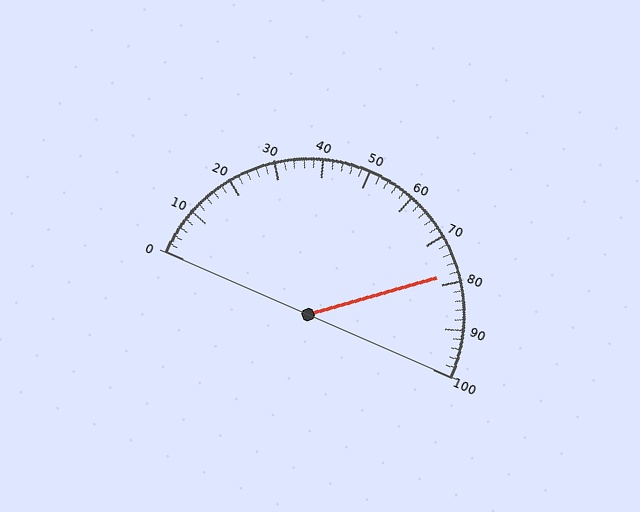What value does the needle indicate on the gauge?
The needle indicates approximately 78.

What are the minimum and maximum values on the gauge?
The gauge ranges from 0 to 100.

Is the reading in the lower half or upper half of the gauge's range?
The reading is in the upper half of the range (0 to 100).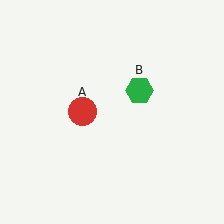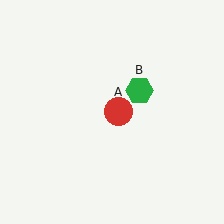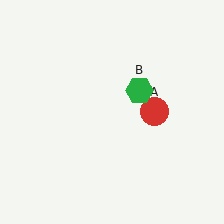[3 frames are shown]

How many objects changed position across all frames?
1 object changed position: red circle (object A).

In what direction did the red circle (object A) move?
The red circle (object A) moved right.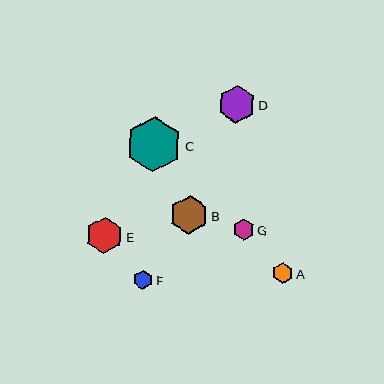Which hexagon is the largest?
Hexagon C is the largest with a size of approximately 56 pixels.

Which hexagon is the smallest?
Hexagon F is the smallest with a size of approximately 20 pixels.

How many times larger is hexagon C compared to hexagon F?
Hexagon C is approximately 2.9 times the size of hexagon F.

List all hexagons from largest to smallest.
From largest to smallest: C, B, D, E, A, G, F.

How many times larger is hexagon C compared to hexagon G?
Hexagon C is approximately 2.7 times the size of hexagon G.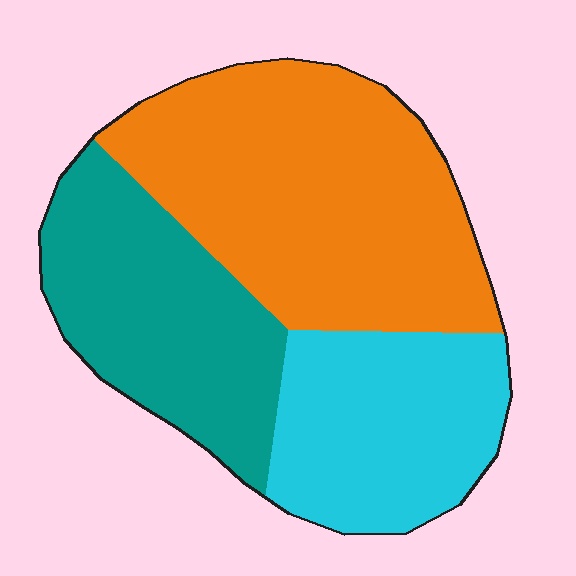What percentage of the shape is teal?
Teal takes up between a quarter and a half of the shape.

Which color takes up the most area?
Orange, at roughly 45%.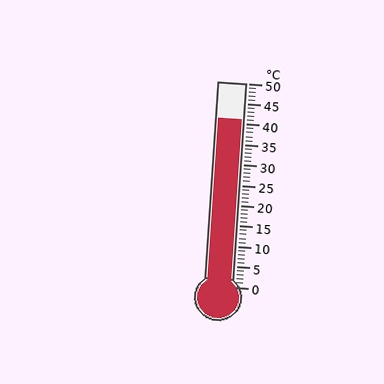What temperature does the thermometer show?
The thermometer shows approximately 41°C.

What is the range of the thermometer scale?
The thermometer scale ranges from 0°C to 50°C.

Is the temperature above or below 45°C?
The temperature is below 45°C.